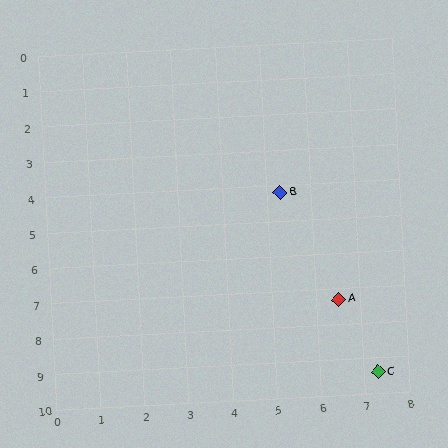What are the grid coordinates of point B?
Point B is at approximately (5.3, 4.2).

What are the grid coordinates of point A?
Point A is at approximately (6.5, 7.3).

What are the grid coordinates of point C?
Point C is at approximately (7.3, 9.4).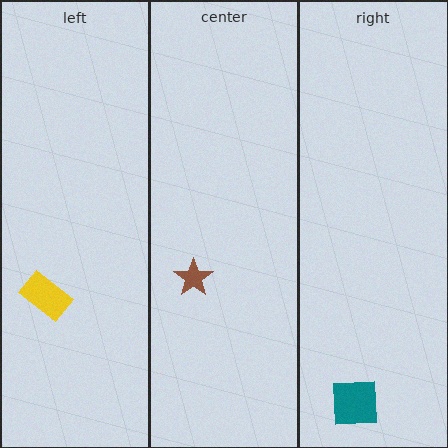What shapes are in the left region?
The yellow rectangle.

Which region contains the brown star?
The center region.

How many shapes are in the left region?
1.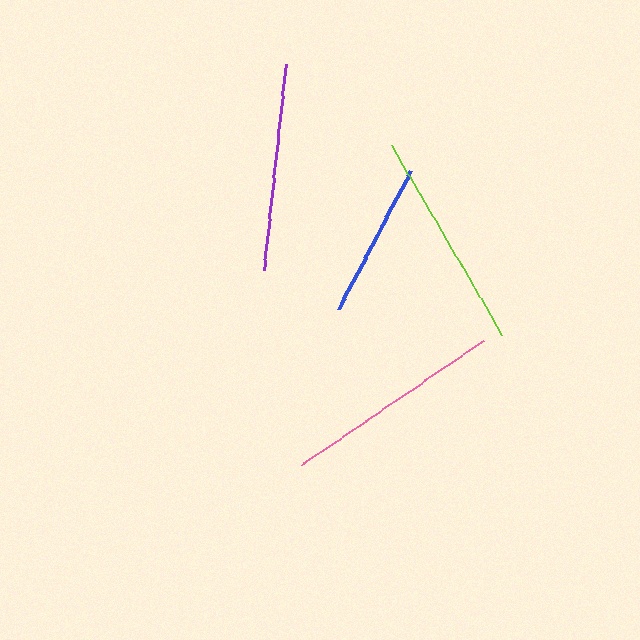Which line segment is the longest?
The pink line is the longest at approximately 220 pixels.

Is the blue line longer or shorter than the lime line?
The lime line is longer than the blue line.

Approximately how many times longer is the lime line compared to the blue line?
The lime line is approximately 1.4 times the length of the blue line.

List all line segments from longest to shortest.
From longest to shortest: pink, lime, purple, blue.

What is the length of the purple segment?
The purple segment is approximately 207 pixels long.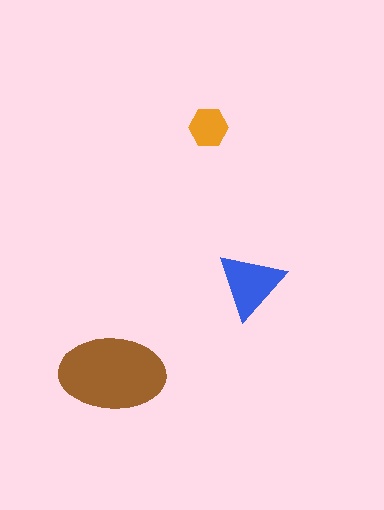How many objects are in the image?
There are 3 objects in the image.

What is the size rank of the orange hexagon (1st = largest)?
3rd.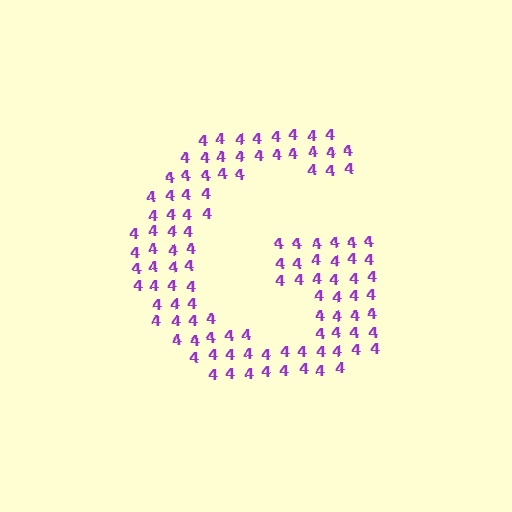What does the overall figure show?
The overall figure shows the letter G.